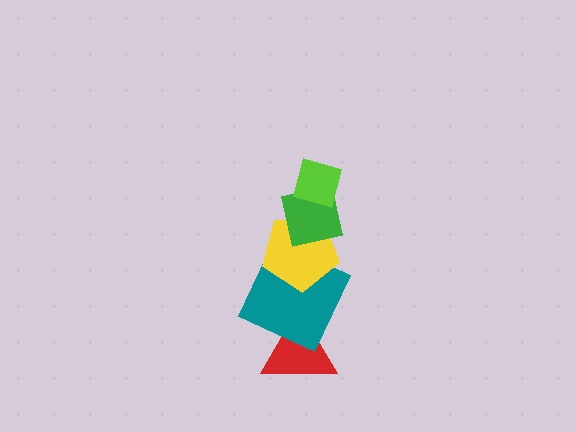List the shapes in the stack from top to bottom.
From top to bottom: the lime diamond, the green square, the yellow pentagon, the teal square, the red triangle.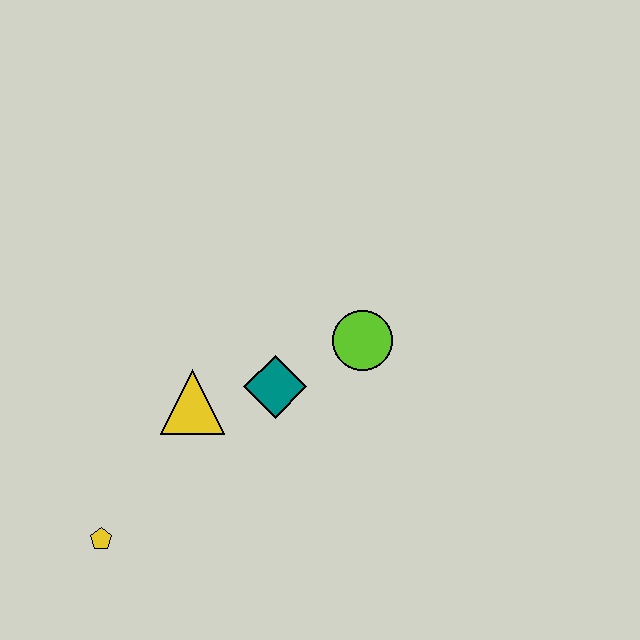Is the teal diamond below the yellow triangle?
No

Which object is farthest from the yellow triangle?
The lime circle is farthest from the yellow triangle.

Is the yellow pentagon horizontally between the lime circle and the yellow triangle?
No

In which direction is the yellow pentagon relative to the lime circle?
The yellow pentagon is to the left of the lime circle.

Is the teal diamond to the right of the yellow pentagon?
Yes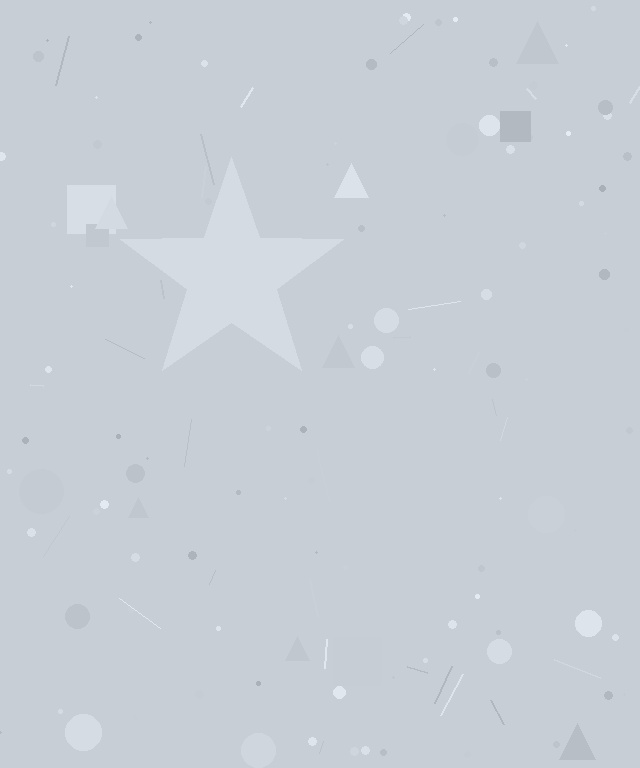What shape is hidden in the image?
A star is hidden in the image.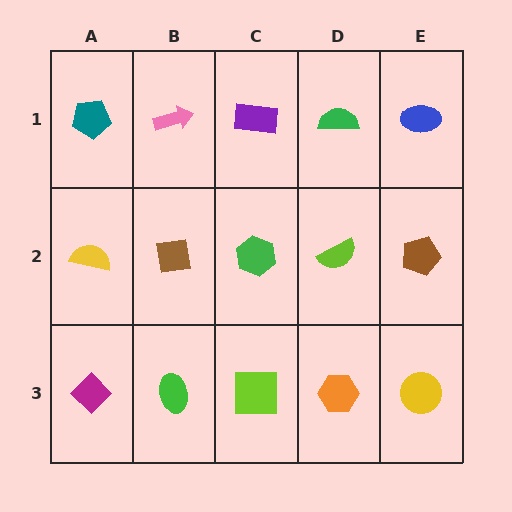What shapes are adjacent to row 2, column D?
A green semicircle (row 1, column D), an orange hexagon (row 3, column D), a green hexagon (row 2, column C), a brown pentagon (row 2, column E).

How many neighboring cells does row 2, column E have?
3.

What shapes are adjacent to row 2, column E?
A blue ellipse (row 1, column E), a yellow circle (row 3, column E), a lime semicircle (row 2, column D).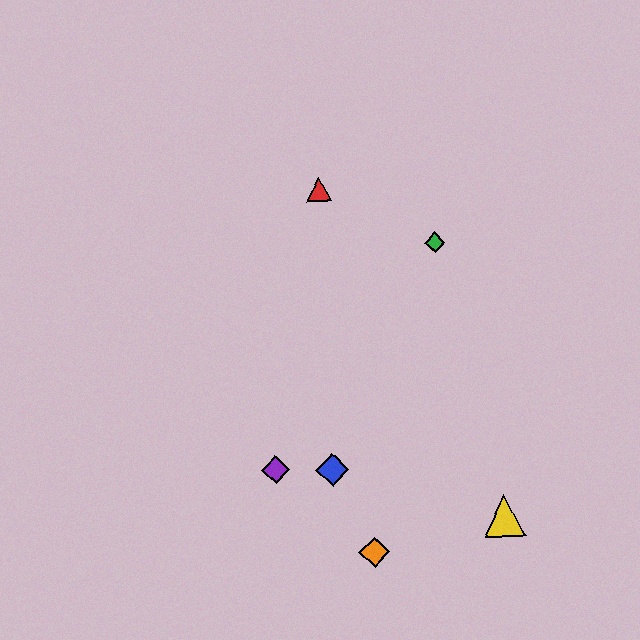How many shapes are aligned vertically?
2 shapes (the red triangle, the blue diamond) are aligned vertically.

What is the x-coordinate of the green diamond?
The green diamond is at x≈435.